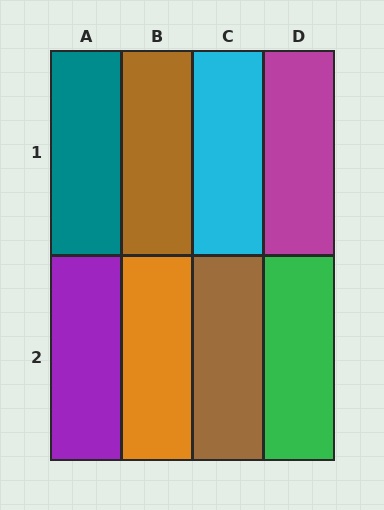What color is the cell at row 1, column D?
Magenta.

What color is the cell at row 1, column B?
Brown.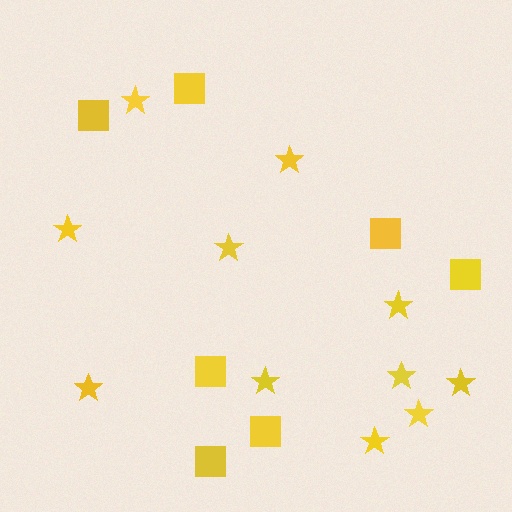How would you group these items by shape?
There are 2 groups: one group of squares (7) and one group of stars (11).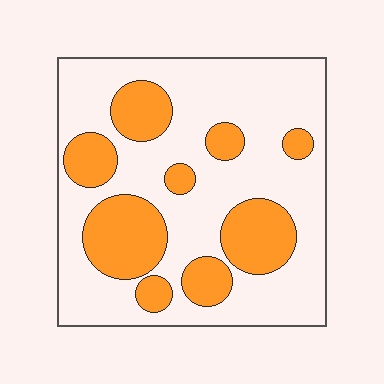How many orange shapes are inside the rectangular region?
9.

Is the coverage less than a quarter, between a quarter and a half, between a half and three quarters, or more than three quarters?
Between a quarter and a half.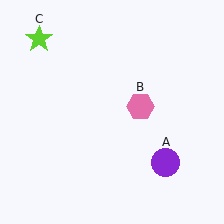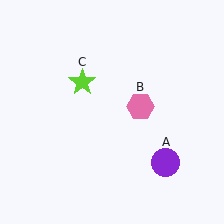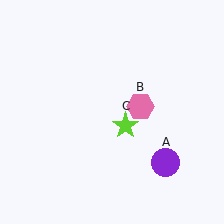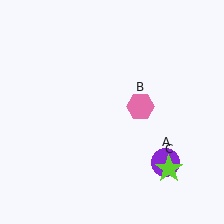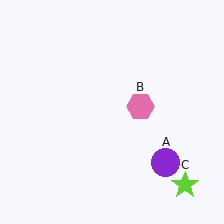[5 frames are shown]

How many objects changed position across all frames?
1 object changed position: lime star (object C).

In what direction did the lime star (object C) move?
The lime star (object C) moved down and to the right.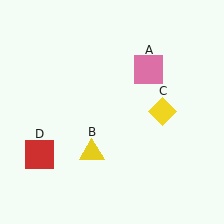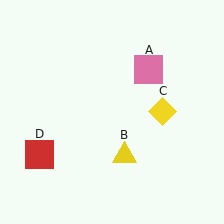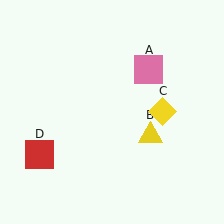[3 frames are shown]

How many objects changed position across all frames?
1 object changed position: yellow triangle (object B).